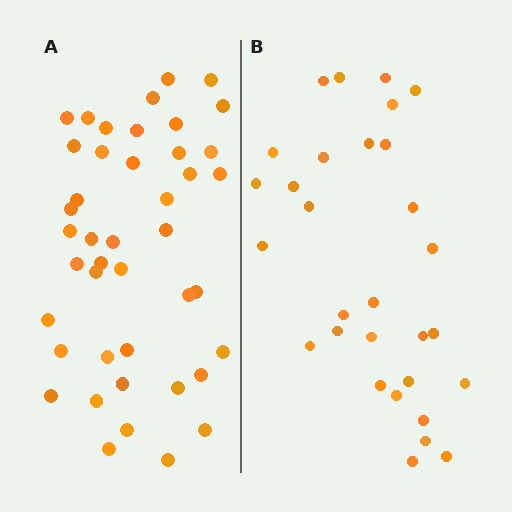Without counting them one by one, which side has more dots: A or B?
Region A (the left region) has more dots.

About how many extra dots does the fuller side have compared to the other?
Region A has approximately 15 more dots than region B.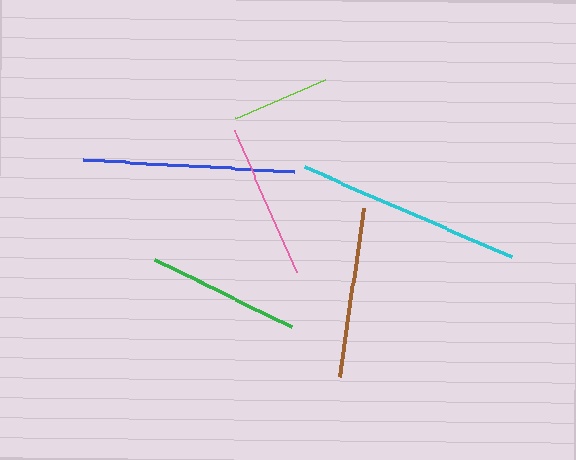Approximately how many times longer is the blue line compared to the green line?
The blue line is approximately 1.4 times the length of the green line.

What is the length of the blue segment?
The blue segment is approximately 211 pixels long.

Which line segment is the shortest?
The lime line is the shortest at approximately 98 pixels.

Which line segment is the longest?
The cyan line is the longest at approximately 227 pixels.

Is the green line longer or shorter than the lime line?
The green line is longer than the lime line.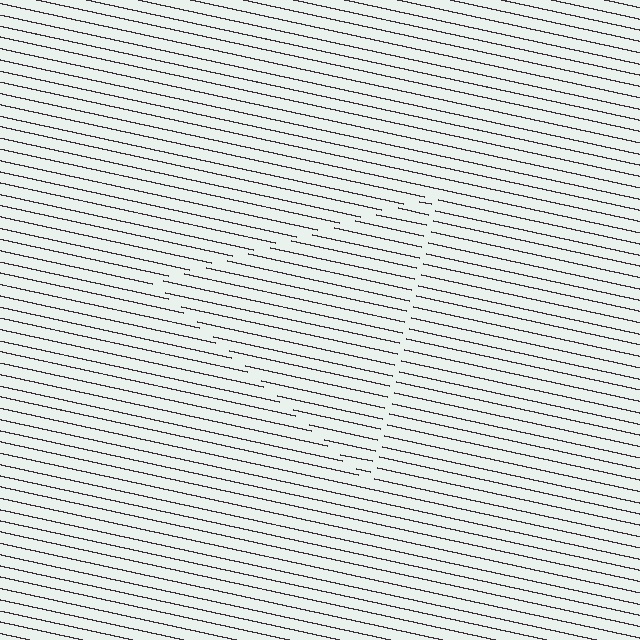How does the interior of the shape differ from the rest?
The interior of the shape contains the same grating, shifted by half a period — the contour is defined by the phase discontinuity where line-ends from the inner and outer gratings abut.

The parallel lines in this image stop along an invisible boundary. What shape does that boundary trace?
An illusory triangle. The interior of the shape contains the same grating, shifted by half a period — the contour is defined by the phase discontinuity where line-ends from the inner and outer gratings abut.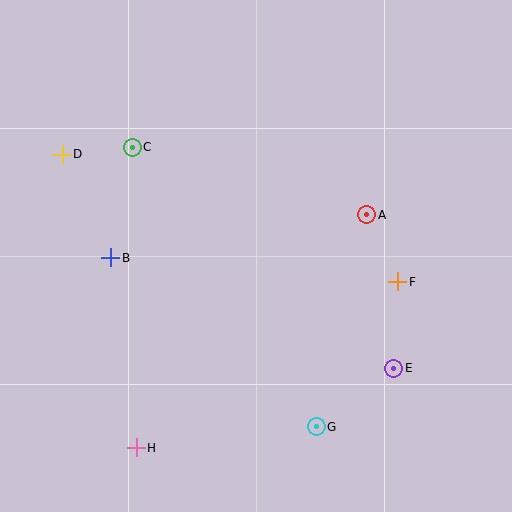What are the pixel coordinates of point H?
Point H is at (136, 448).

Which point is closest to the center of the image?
Point A at (367, 215) is closest to the center.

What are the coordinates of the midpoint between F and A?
The midpoint between F and A is at (382, 248).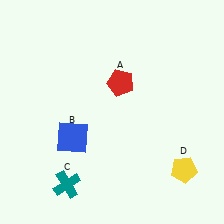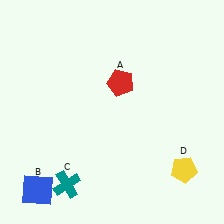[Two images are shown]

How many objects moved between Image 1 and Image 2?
1 object moved between the two images.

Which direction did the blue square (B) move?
The blue square (B) moved down.